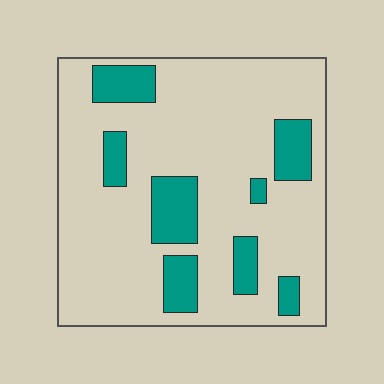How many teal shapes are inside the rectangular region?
8.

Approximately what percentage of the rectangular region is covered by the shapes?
Approximately 20%.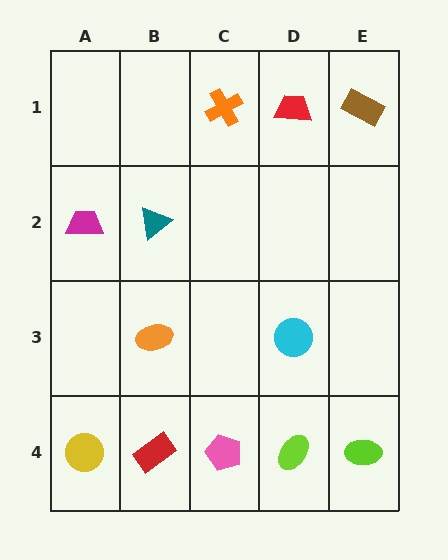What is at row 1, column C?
An orange cross.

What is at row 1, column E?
A brown rectangle.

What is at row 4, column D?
A lime ellipse.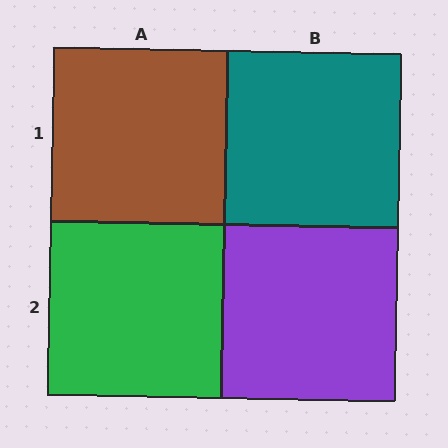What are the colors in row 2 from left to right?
Green, purple.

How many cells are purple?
1 cell is purple.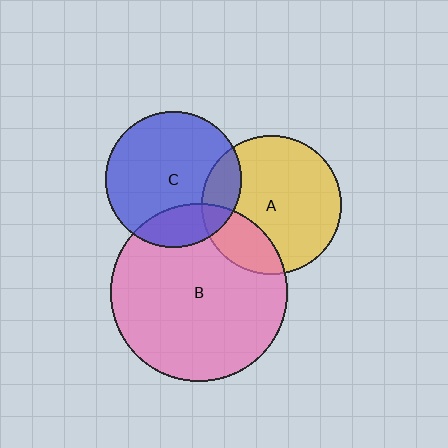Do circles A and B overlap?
Yes.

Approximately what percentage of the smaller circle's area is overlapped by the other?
Approximately 20%.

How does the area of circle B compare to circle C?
Approximately 1.7 times.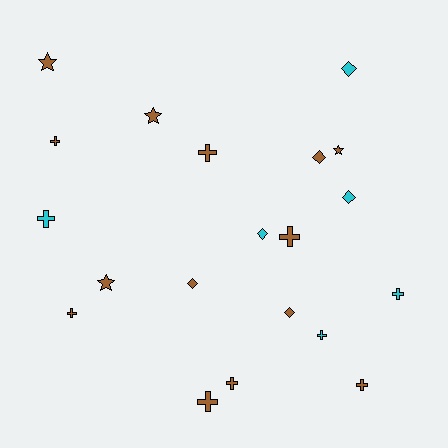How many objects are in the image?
There are 20 objects.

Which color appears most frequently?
Brown, with 14 objects.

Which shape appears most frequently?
Cross, with 10 objects.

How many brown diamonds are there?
There are 3 brown diamonds.